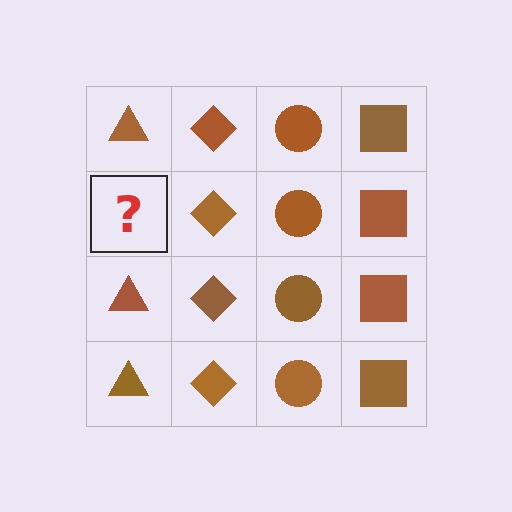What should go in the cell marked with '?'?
The missing cell should contain a brown triangle.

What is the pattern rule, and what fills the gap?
The rule is that each column has a consistent shape. The gap should be filled with a brown triangle.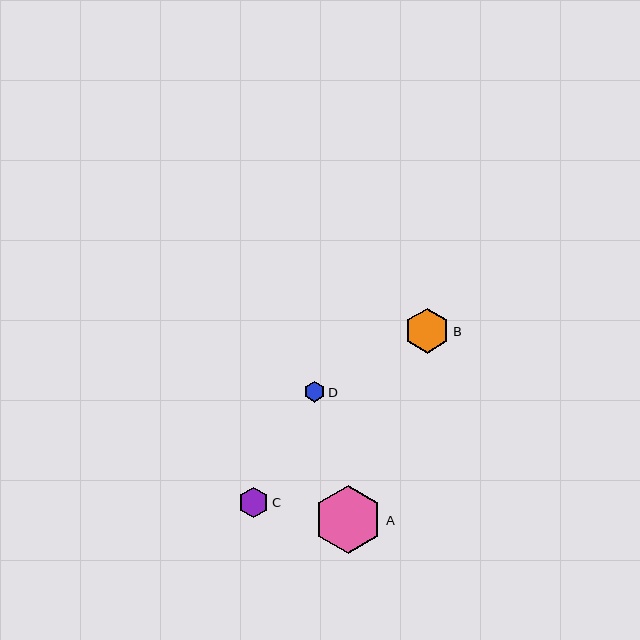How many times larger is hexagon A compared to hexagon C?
Hexagon A is approximately 2.2 times the size of hexagon C.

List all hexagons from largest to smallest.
From largest to smallest: A, B, C, D.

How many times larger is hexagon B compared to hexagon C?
Hexagon B is approximately 1.5 times the size of hexagon C.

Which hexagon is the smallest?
Hexagon D is the smallest with a size of approximately 21 pixels.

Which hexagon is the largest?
Hexagon A is the largest with a size of approximately 68 pixels.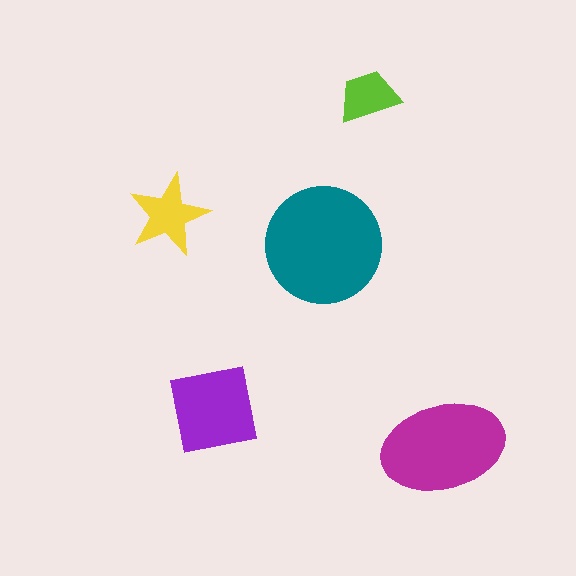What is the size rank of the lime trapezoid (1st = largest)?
5th.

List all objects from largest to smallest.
The teal circle, the magenta ellipse, the purple square, the yellow star, the lime trapezoid.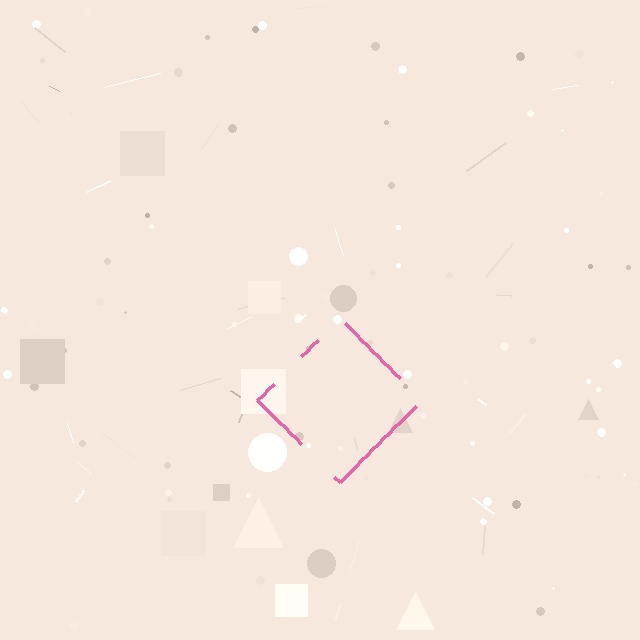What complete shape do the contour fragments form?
The contour fragments form a diamond.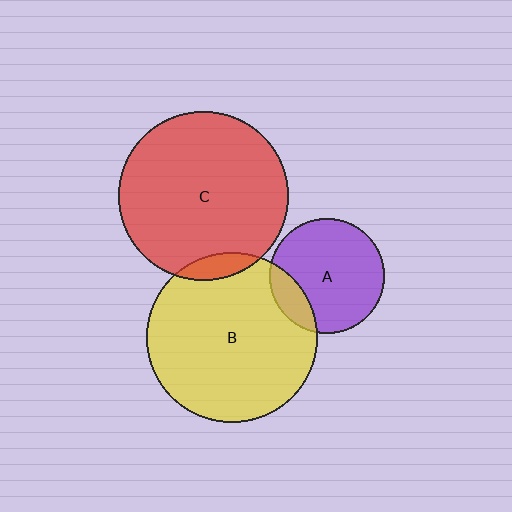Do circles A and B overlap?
Yes.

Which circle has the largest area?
Circle B (yellow).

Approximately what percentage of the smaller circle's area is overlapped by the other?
Approximately 15%.